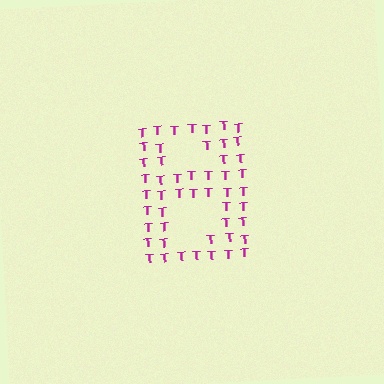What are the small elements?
The small elements are letter T's.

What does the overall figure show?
The overall figure shows the letter B.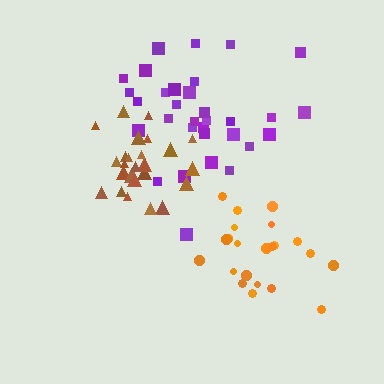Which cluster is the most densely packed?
Brown.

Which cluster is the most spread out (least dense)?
Purple.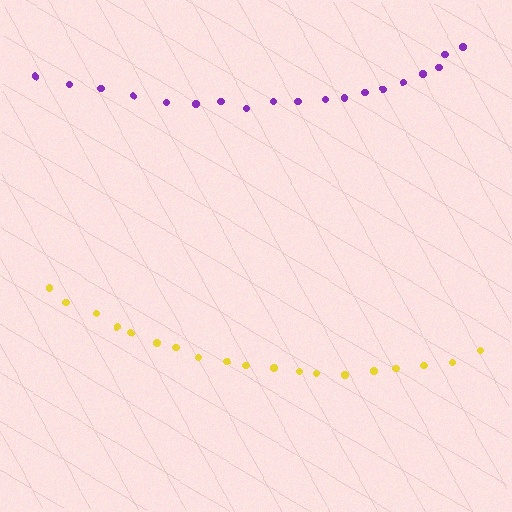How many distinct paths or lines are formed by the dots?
There are 2 distinct paths.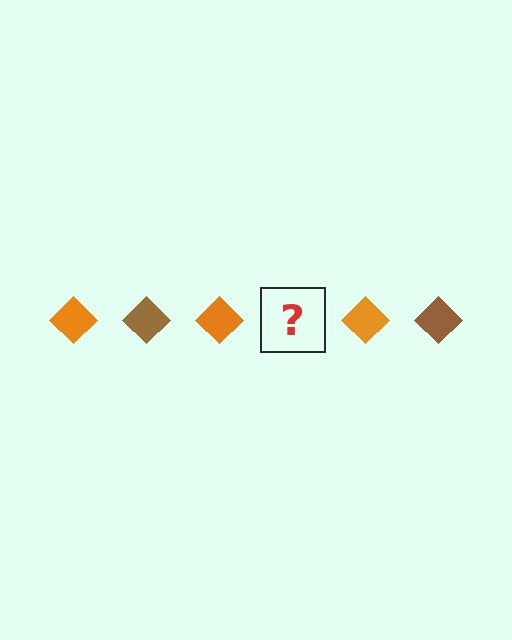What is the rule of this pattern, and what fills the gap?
The rule is that the pattern cycles through orange, brown diamonds. The gap should be filled with a brown diamond.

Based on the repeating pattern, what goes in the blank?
The blank should be a brown diamond.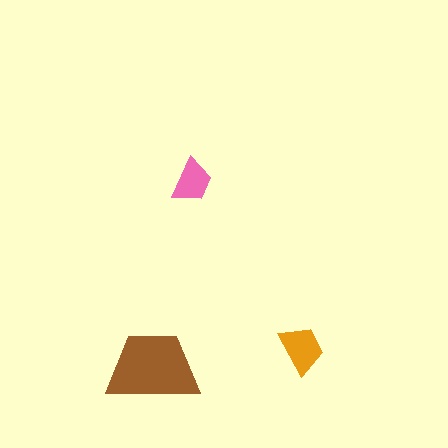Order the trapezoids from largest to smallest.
the brown one, the orange one, the pink one.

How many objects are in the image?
There are 3 objects in the image.